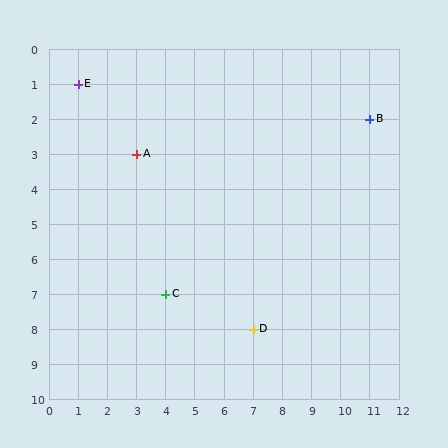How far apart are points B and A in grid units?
Points B and A are 8 columns and 1 row apart (about 8.1 grid units diagonally).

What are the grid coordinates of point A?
Point A is at grid coordinates (3, 3).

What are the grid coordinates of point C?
Point C is at grid coordinates (4, 7).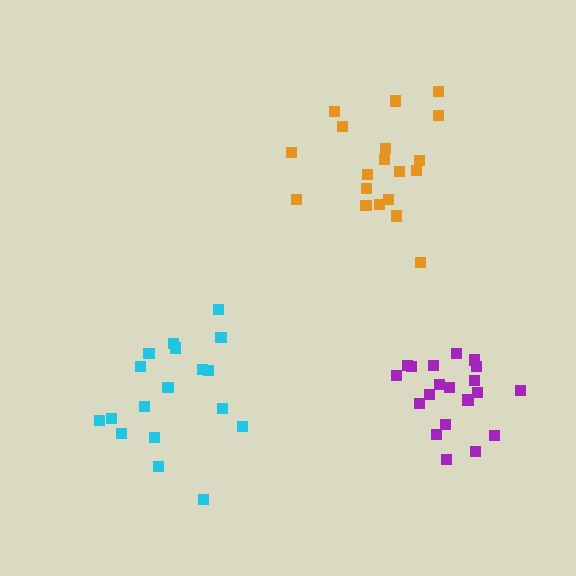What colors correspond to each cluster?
The clusters are colored: orange, cyan, purple.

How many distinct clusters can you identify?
There are 3 distinct clusters.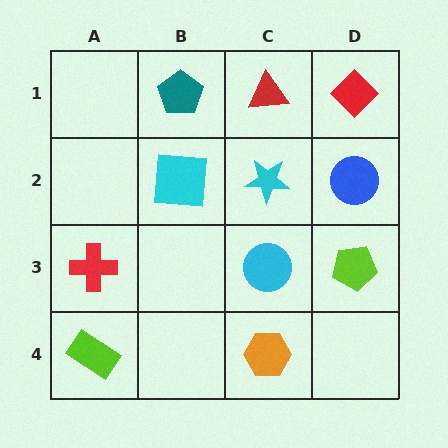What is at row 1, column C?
A red triangle.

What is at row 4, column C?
An orange hexagon.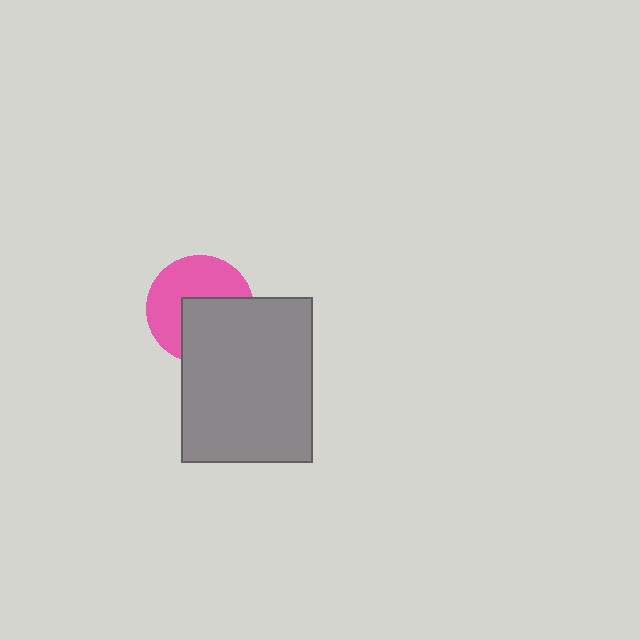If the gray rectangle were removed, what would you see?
You would see the complete pink circle.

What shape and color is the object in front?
The object in front is a gray rectangle.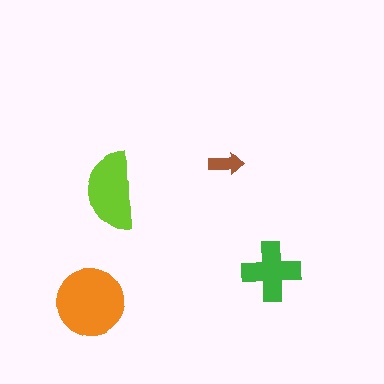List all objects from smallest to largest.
The brown arrow, the green cross, the lime semicircle, the orange circle.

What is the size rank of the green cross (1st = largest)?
3rd.